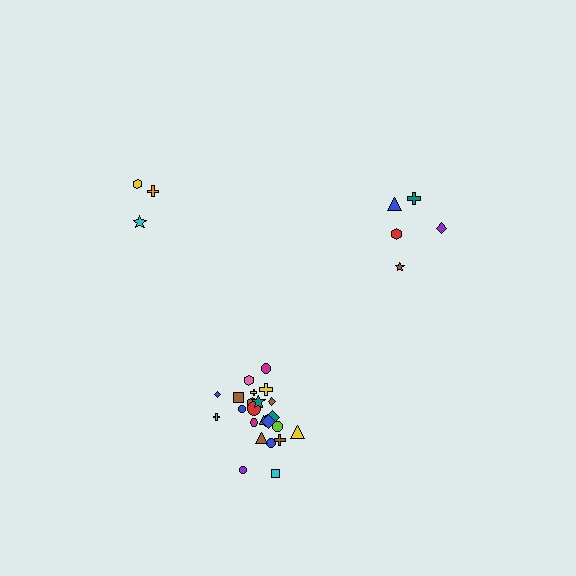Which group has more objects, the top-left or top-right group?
The top-right group.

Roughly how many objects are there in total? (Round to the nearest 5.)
Roughly 35 objects in total.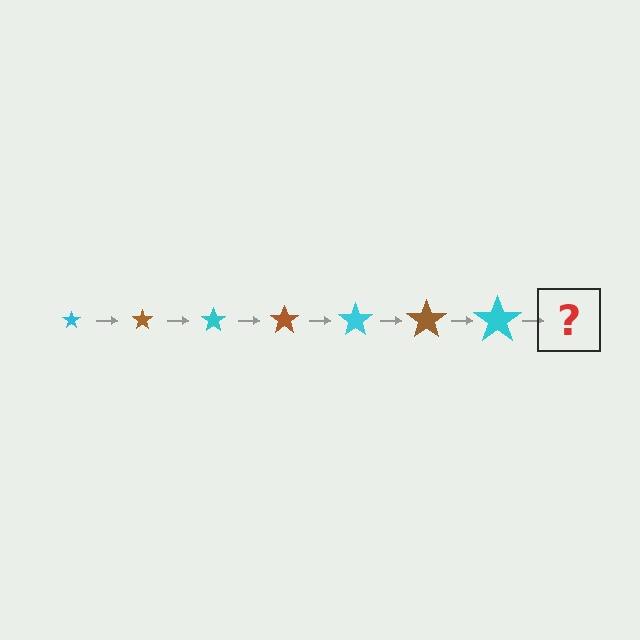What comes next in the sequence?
The next element should be a brown star, larger than the previous one.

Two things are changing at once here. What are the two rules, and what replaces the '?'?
The two rules are that the star grows larger each step and the color cycles through cyan and brown. The '?' should be a brown star, larger than the previous one.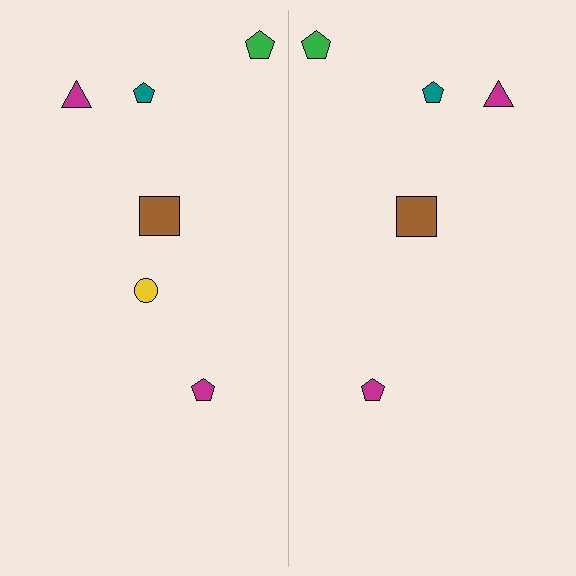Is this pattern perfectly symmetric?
No, the pattern is not perfectly symmetric. A yellow circle is missing from the right side.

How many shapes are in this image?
There are 11 shapes in this image.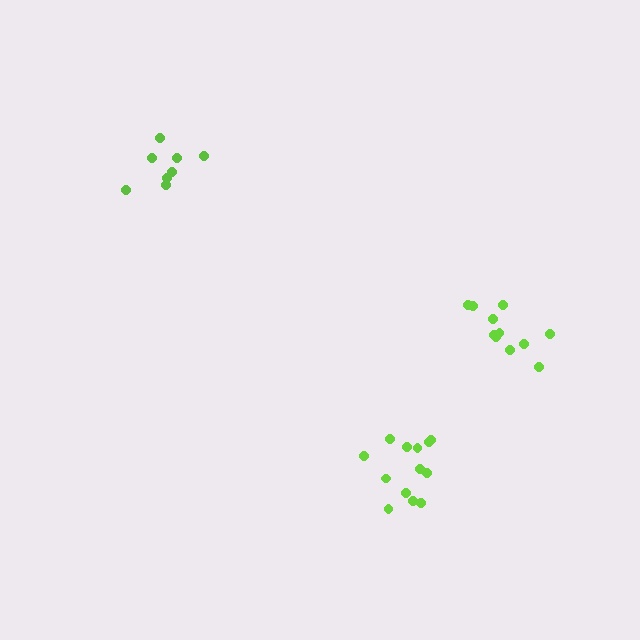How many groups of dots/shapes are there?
There are 3 groups.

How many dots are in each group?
Group 1: 8 dots, Group 2: 14 dots, Group 3: 11 dots (33 total).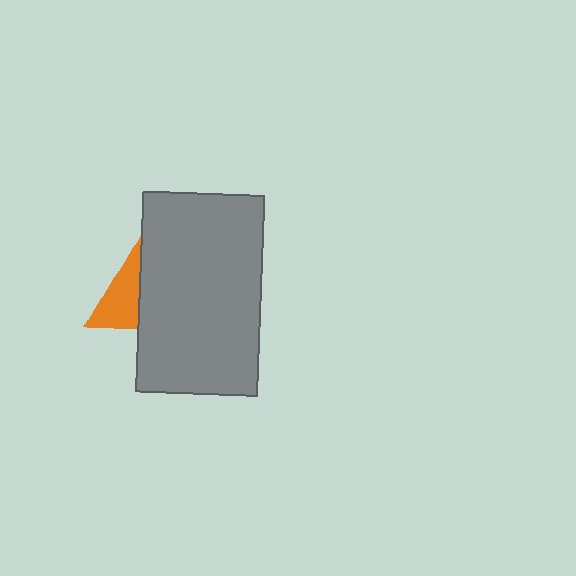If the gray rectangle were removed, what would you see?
You would see the complete orange triangle.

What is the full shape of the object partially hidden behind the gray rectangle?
The partially hidden object is an orange triangle.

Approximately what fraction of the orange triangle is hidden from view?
Roughly 60% of the orange triangle is hidden behind the gray rectangle.